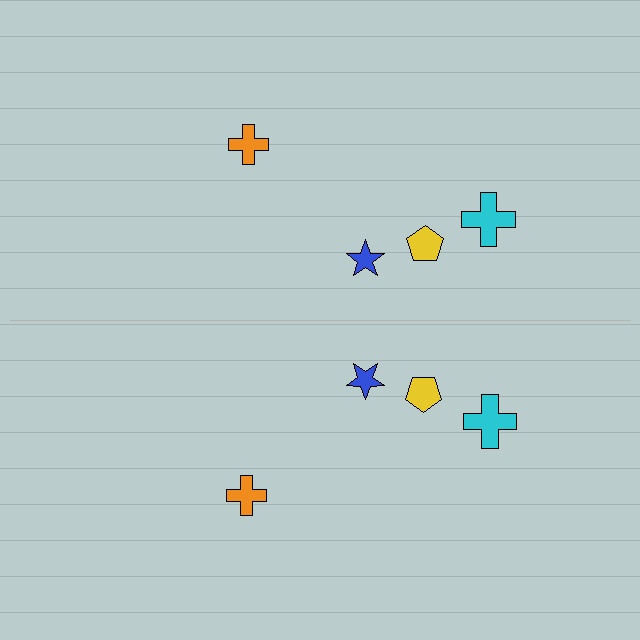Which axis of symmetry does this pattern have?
The pattern has a horizontal axis of symmetry running through the center of the image.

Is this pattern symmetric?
Yes, this pattern has bilateral (reflection) symmetry.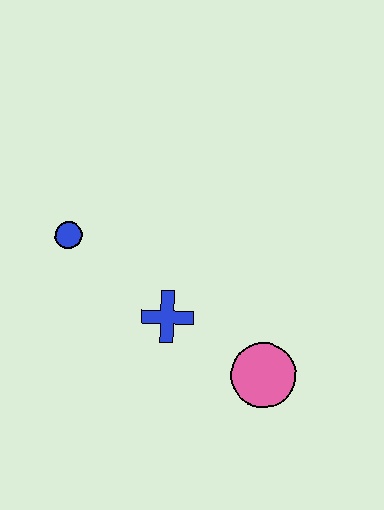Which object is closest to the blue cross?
The pink circle is closest to the blue cross.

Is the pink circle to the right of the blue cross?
Yes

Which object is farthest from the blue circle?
The pink circle is farthest from the blue circle.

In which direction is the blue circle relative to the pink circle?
The blue circle is to the left of the pink circle.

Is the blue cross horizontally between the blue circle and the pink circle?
Yes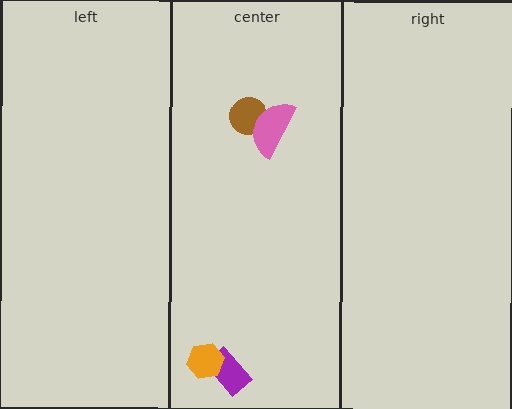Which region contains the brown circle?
The center region.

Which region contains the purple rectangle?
The center region.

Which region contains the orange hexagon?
The center region.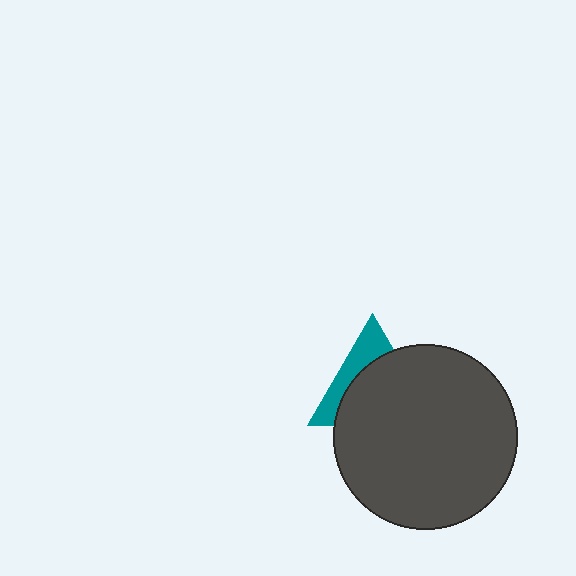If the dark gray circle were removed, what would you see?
You would see the complete teal triangle.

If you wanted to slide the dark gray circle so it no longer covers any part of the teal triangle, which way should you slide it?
Slide it down — that is the most direct way to separate the two shapes.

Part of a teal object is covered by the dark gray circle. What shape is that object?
It is a triangle.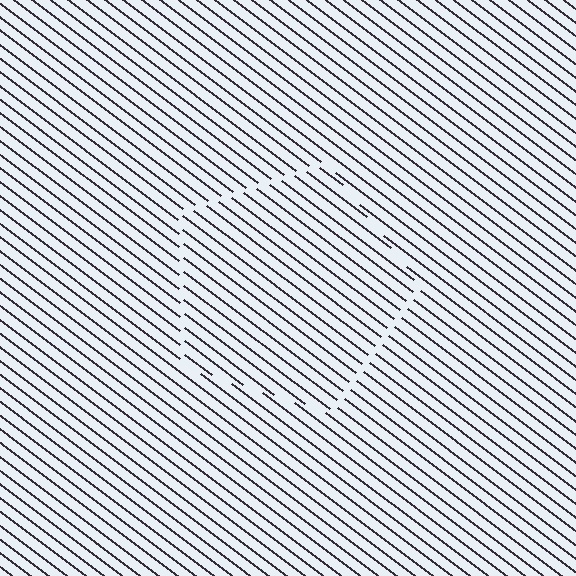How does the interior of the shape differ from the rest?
The interior of the shape contains the same grating, shifted by half a period — the contour is defined by the phase discontinuity where line-ends from the inner and outer gratings abut.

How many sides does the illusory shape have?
5 sides — the line-ends trace a pentagon.